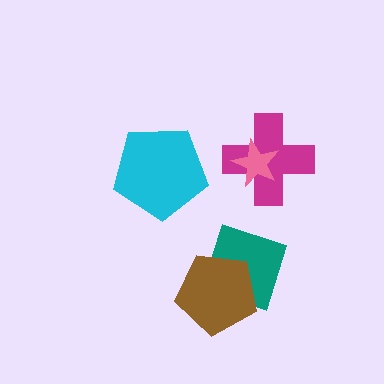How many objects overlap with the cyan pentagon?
0 objects overlap with the cyan pentagon.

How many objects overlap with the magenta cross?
1 object overlaps with the magenta cross.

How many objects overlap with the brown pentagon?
1 object overlaps with the brown pentagon.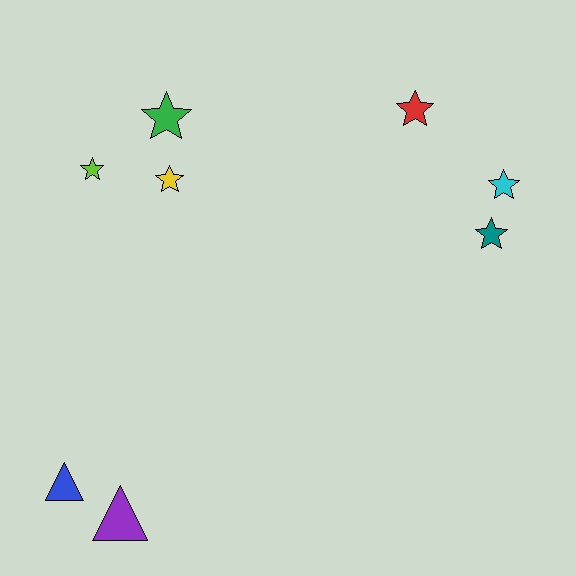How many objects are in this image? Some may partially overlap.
There are 8 objects.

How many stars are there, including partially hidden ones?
There are 6 stars.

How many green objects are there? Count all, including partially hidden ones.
There is 1 green object.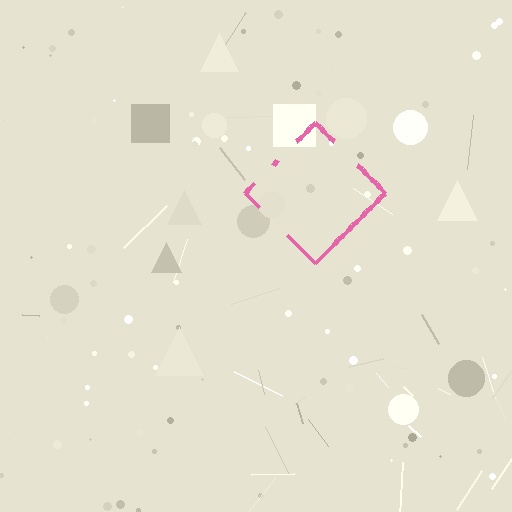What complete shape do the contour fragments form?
The contour fragments form a diamond.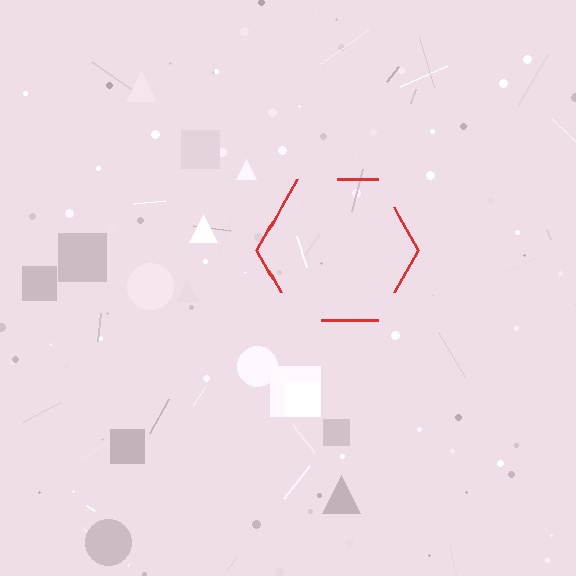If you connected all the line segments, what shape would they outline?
They would outline a hexagon.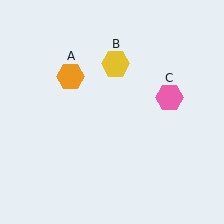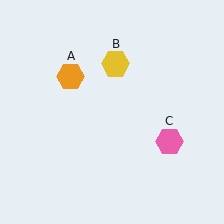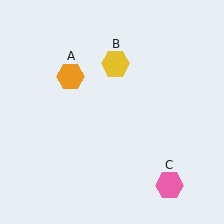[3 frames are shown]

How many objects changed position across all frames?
1 object changed position: pink hexagon (object C).